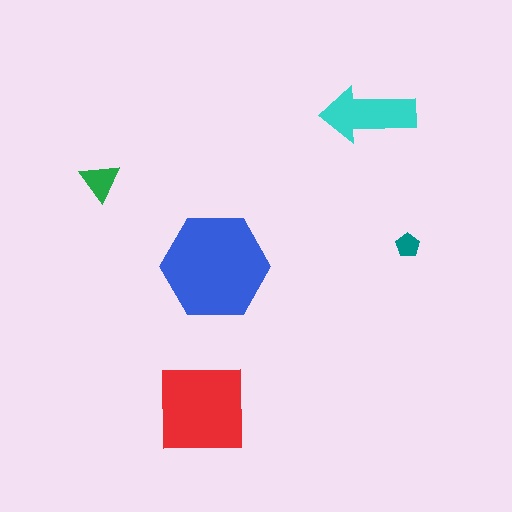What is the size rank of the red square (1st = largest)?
2nd.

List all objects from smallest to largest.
The teal pentagon, the green triangle, the cyan arrow, the red square, the blue hexagon.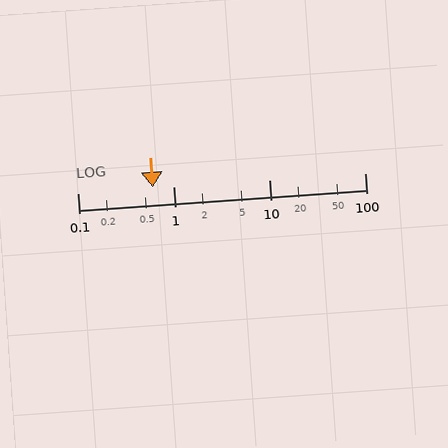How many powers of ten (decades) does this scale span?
The scale spans 3 decades, from 0.1 to 100.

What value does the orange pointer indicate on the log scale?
The pointer indicates approximately 0.61.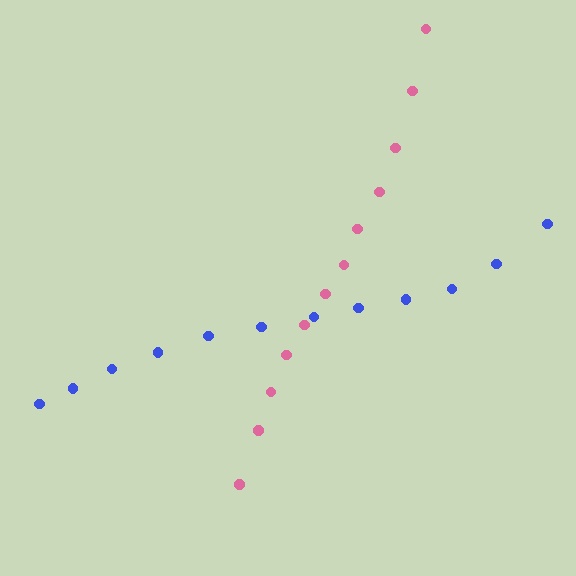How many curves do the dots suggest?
There are 2 distinct paths.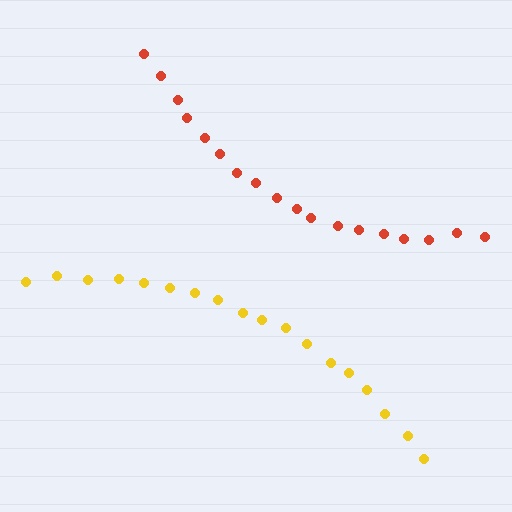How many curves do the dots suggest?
There are 2 distinct paths.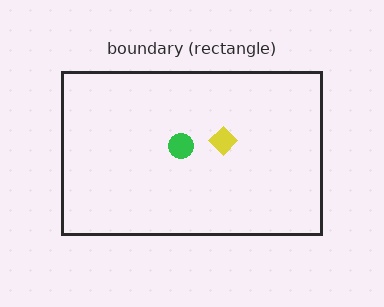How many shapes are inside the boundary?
2 inside, 0 outside.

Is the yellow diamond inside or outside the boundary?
Inside.